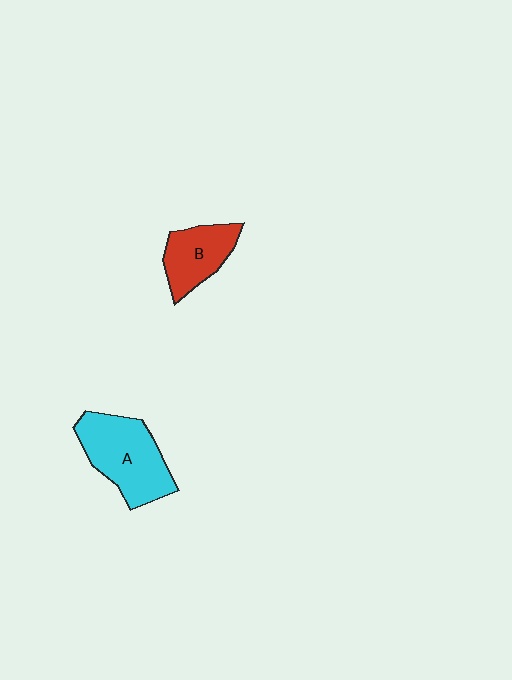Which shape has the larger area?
Shape A (cyan).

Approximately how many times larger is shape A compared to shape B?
Approximately 1.5 times.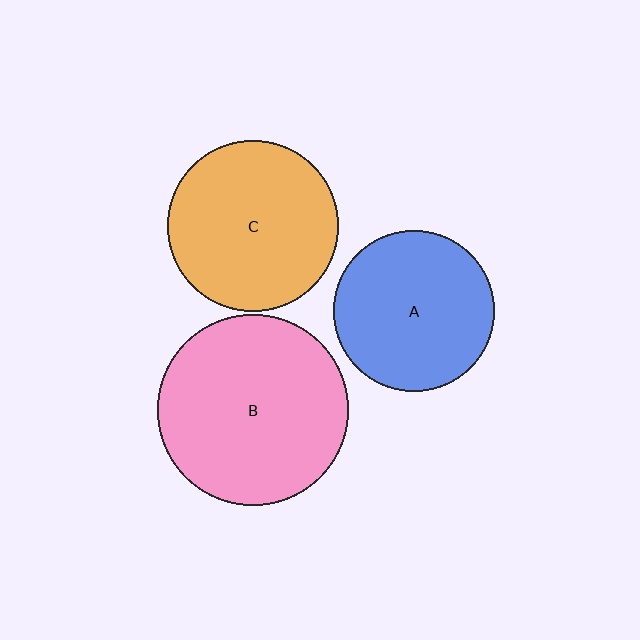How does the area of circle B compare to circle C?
Approximately 1.2 times.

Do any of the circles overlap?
No, none of the circles overlap.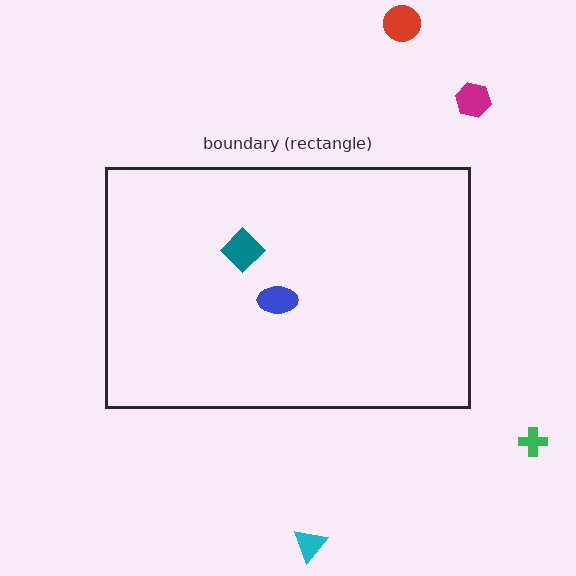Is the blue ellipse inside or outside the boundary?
Inside.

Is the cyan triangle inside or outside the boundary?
Outside.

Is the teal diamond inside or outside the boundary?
Inside.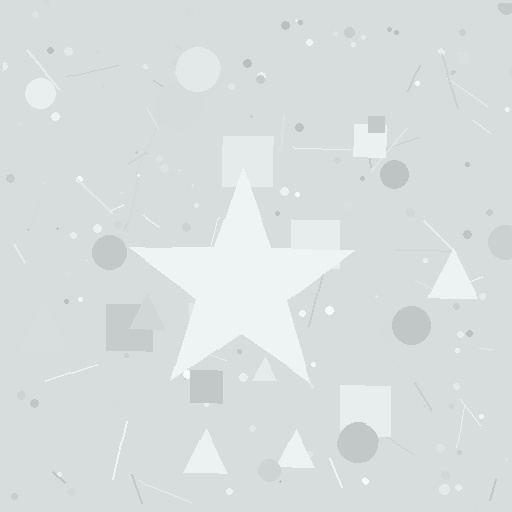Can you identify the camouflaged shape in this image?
The camouflaged shape is a star.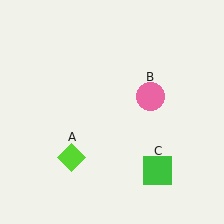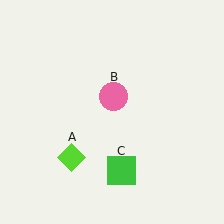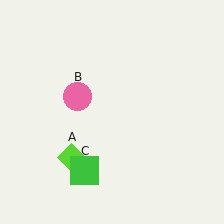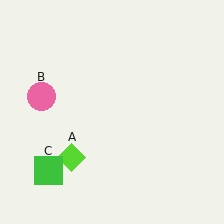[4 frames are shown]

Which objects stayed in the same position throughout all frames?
Lime diamond (object A) remained stationary.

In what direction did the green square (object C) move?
The green square (object C) moved left.